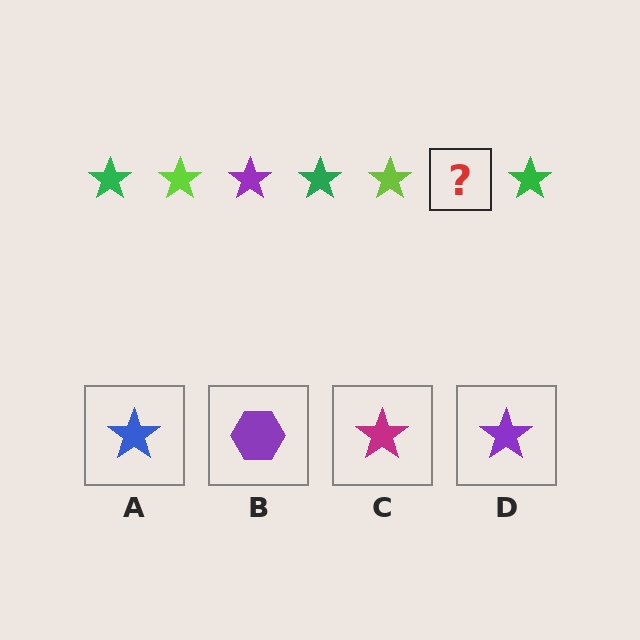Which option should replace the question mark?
Option D.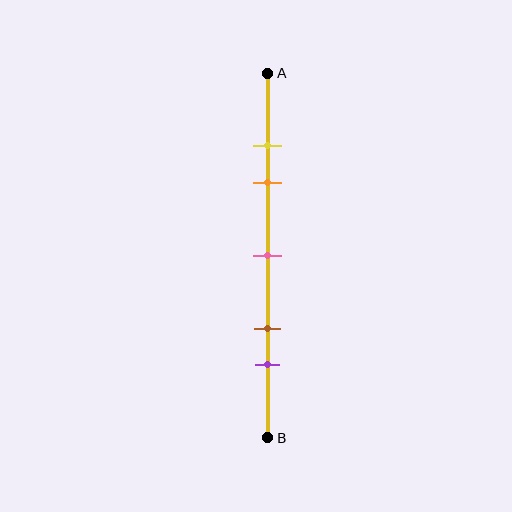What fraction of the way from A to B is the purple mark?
The purple mark is approximately 80% (0.8) of the way from A to B.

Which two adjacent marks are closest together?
The yellow and orange marks are the closest adjacent pair.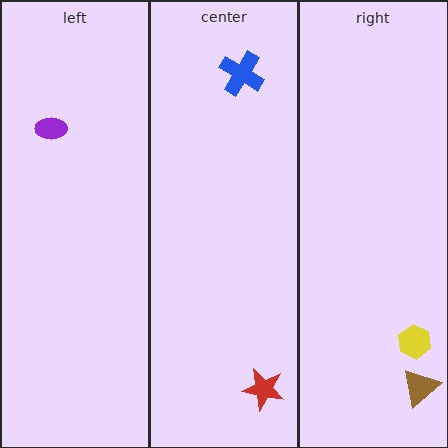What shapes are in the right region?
The brown triangle, the yellow hexagon.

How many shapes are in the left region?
1.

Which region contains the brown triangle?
The right region.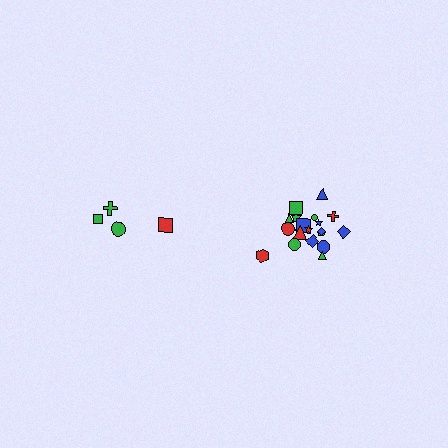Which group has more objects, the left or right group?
The right group.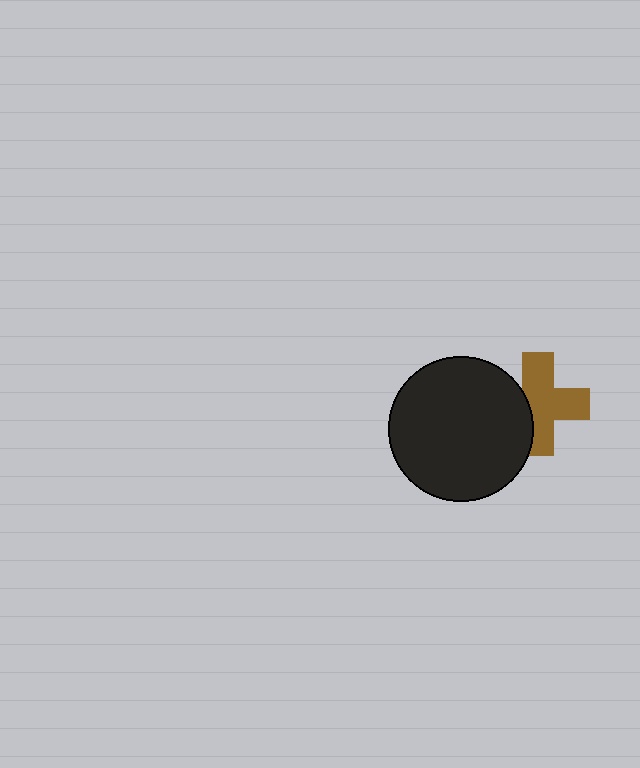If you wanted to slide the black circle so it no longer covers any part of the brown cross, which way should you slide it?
Slide it left — that is the most direct way to separate the two shapes.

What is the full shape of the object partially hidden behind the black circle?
The partially hidden object is a brown cross.